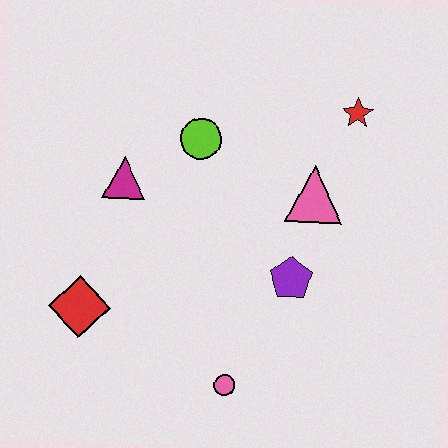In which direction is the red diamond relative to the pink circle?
The red diamond is to the left of the pink circle.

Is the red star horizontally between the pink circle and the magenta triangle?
No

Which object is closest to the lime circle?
The magenta triangle is closest to the lime circle.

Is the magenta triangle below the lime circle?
Yes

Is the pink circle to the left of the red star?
Yes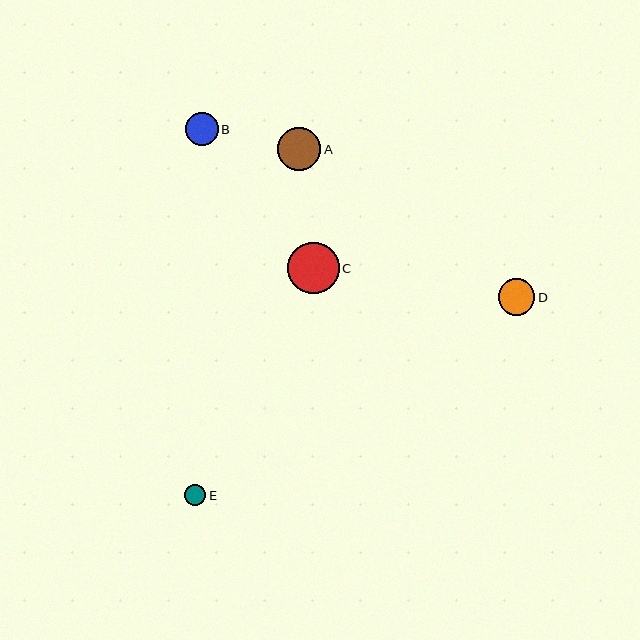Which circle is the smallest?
Circle E is the smallest with a size of approximately 21 pixels.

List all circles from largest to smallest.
From largest to smallest: C, A, D, B, E.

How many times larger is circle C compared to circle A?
Circle C is approximately 1.2 times the size of circle A.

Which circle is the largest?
Circle C is the largest with a size of approximately 51 pixels.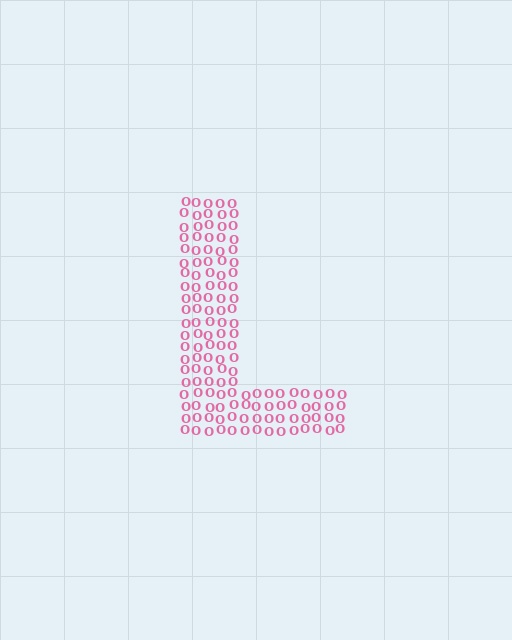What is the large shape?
The large shape is the letter L.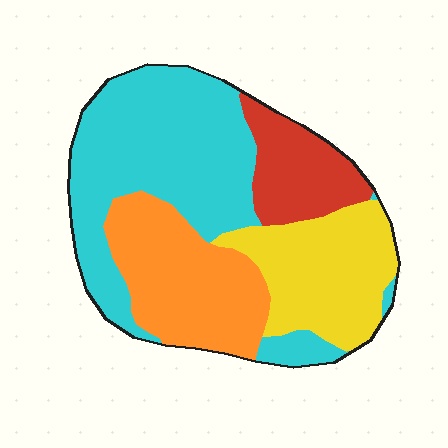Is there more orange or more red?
Orange.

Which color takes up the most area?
Cyan, at roughly 40%.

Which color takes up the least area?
Red, at roughly 15%.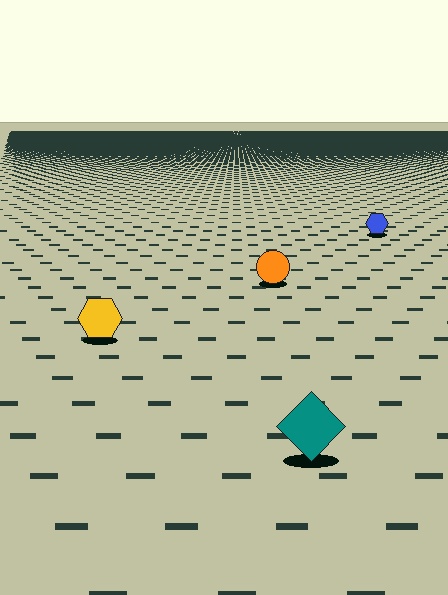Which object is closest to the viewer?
The teal diamond is closest. The texture marks near it are larger and more spread out.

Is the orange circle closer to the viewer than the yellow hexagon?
No. The yellow hexagon is closer — you can tell from the texture gradient: the ground texture is coarser near it.